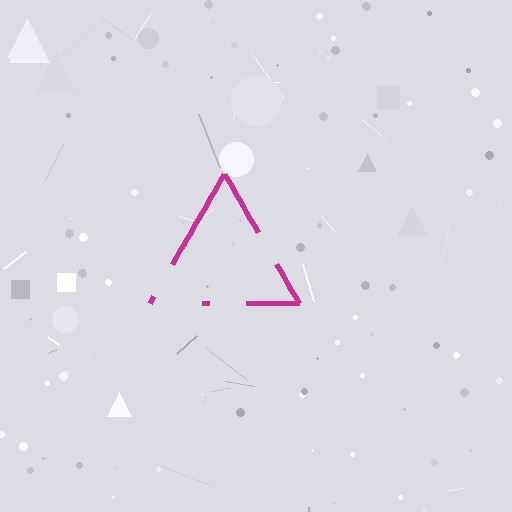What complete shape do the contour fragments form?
The contour fragments form a triangle.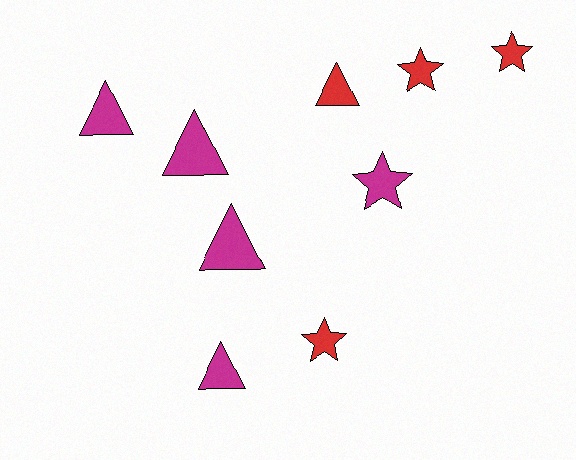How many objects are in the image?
There are 9 objects.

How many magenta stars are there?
There is 1 magenta star.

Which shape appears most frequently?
Triangle, with 5 objects.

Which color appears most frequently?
Magenta, with 5 objects.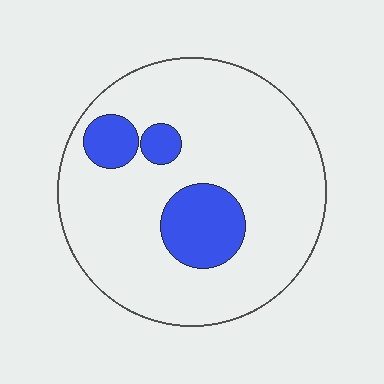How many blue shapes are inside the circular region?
3.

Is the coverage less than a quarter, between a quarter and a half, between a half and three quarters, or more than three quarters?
Less than a quarter.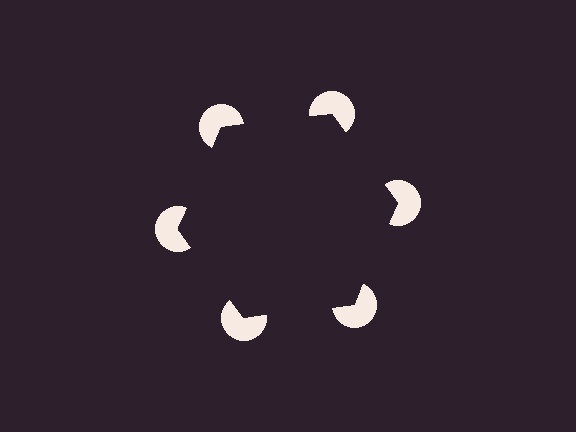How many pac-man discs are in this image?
There are 6 — one at each vertex of the illusory hexagon.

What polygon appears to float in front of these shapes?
An illusory hexagon — its edges are inferred from the aligned wedge cuts in the pac-man discs, not physically drawn.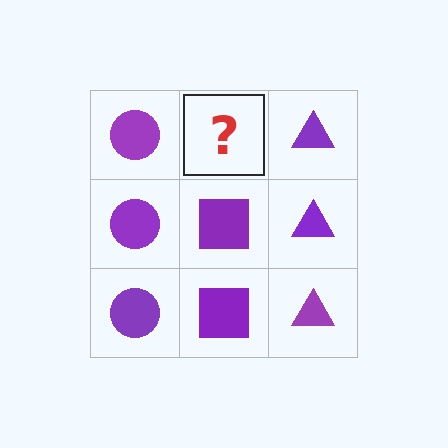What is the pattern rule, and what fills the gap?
The rule is that each column has a consistent shape. The gap should be filled with a purple square.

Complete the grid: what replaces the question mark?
The question mark should be replaced with a purple square.